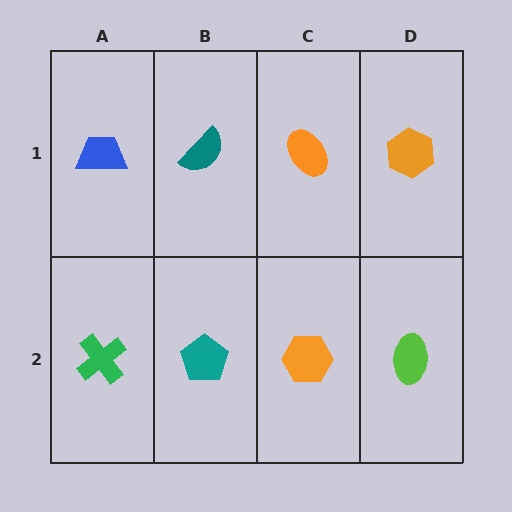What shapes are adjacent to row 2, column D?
An orange hexagon (row 1, column D), an orange hexagon (row 2, column C).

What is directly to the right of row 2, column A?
A teal pentagon.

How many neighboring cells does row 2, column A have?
2.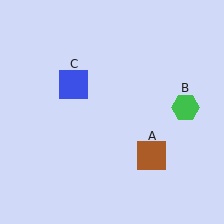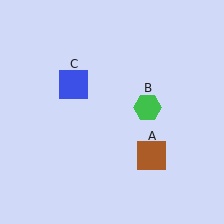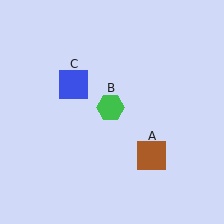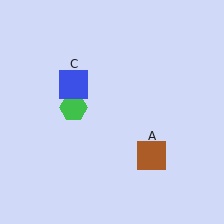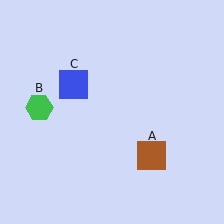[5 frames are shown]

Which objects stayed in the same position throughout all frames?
Brown square (object A) and blue square (object C) remained stationary.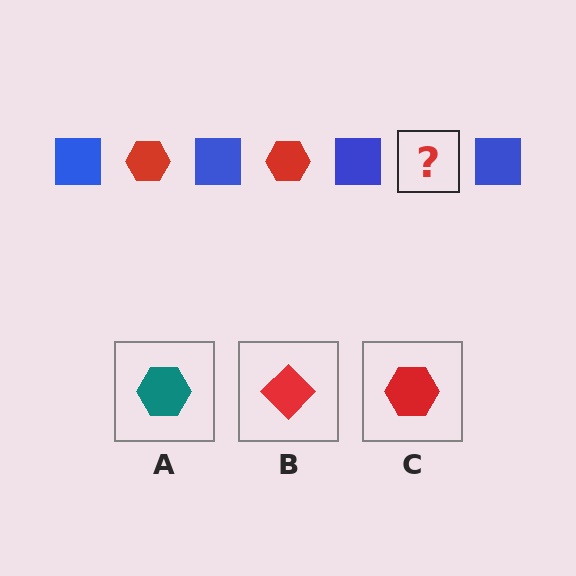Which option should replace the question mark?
Option C.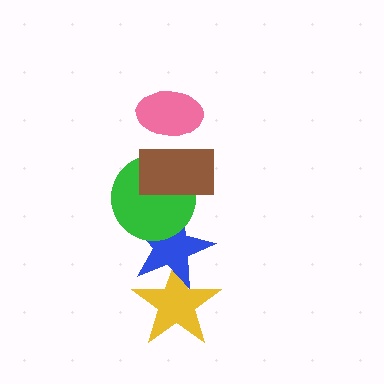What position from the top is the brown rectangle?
The brown rectangle is 2nd from the top.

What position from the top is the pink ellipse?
The pink ellipse is 1st from the top.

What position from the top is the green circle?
The green circle is 3rd from the top.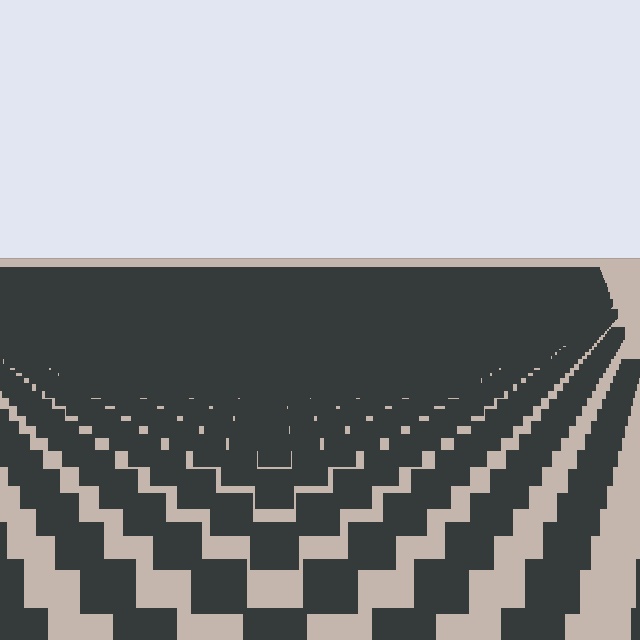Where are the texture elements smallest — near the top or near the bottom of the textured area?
Near the top.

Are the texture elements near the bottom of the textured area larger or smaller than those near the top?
Larger. Near the bottom, elements are closer to the viewer and appear at a bigger on-screen size.